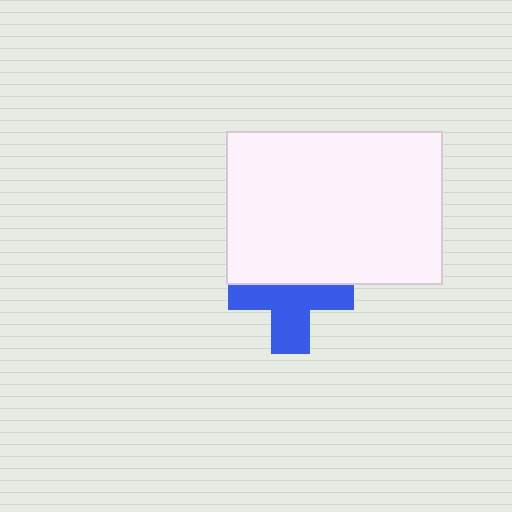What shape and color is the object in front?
The object in front is a white rectangle.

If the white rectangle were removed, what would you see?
You would see the complete blue cross.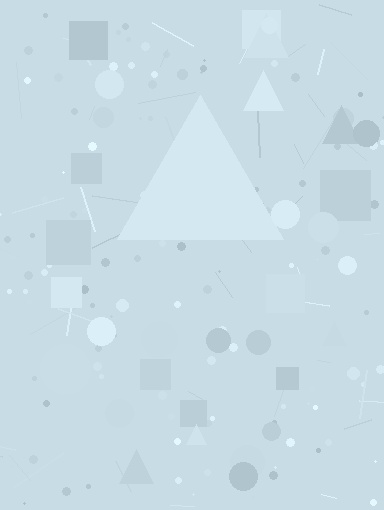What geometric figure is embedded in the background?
A triangle is embedded in the background.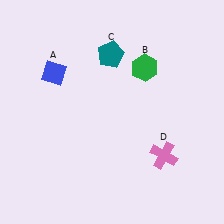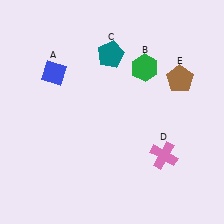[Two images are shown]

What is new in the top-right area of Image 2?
A brown pentagon (E) was added in the top-right area of Image 2.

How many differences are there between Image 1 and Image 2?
There is 1 difference between the two images.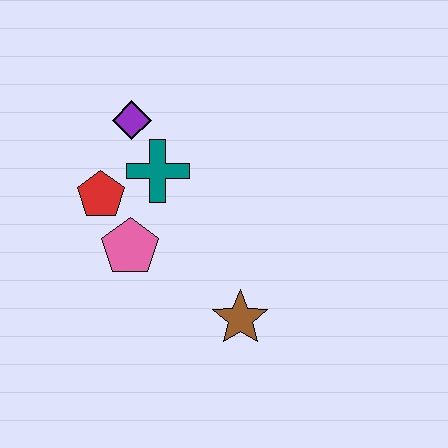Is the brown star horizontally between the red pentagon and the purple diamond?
No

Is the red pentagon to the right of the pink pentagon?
No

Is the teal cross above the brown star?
Yes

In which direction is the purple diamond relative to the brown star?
The purple diamond is above the brown star.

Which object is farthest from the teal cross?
The brown star is farthest from the teal cross.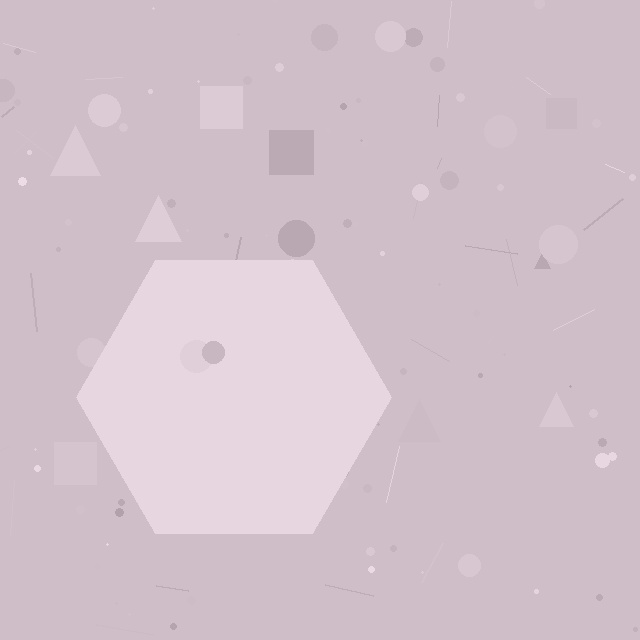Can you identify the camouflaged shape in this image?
The camouflaged shape is a hexagon.